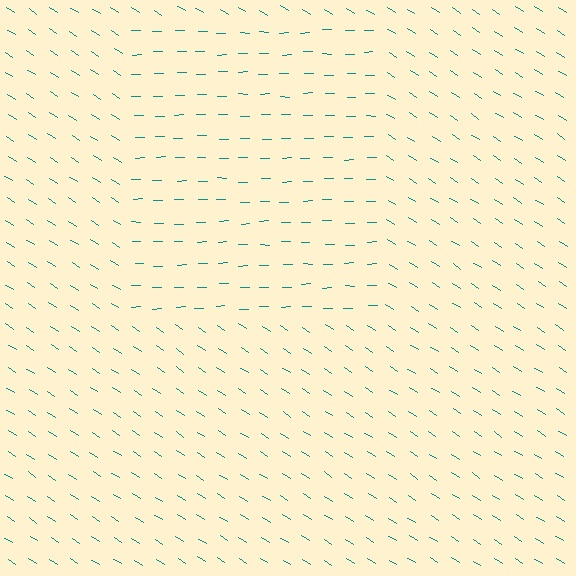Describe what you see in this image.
The image is filled with small teal line segments. A rectangle region in the image has lines oriented differently from the surrounding lines, creating a visible texture boundary.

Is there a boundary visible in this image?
Yes, there is a texture boundary formed by a change in line orientation.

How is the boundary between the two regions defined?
The boundary is defined purely by a change in line orientation (approximately 34 degrees difference). All lines are the same color and thickness.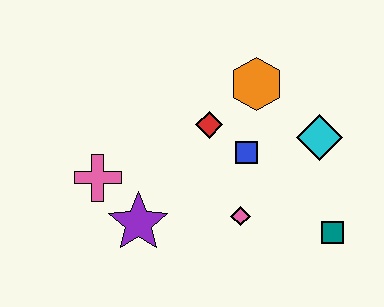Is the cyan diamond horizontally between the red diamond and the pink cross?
No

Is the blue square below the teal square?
No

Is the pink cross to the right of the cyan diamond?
No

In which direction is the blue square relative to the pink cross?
The blue square is to the right of the pink cross.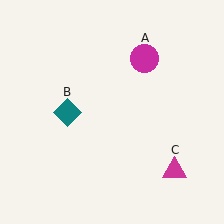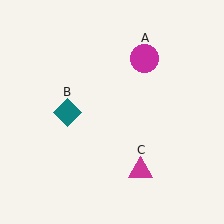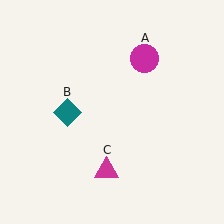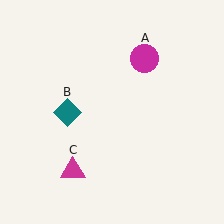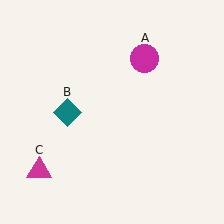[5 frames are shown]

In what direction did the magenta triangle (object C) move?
The magenta triangle (object C) moved left.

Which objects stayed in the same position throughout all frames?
Magenta circle (object A) and teal diamond (object B) remained stationary.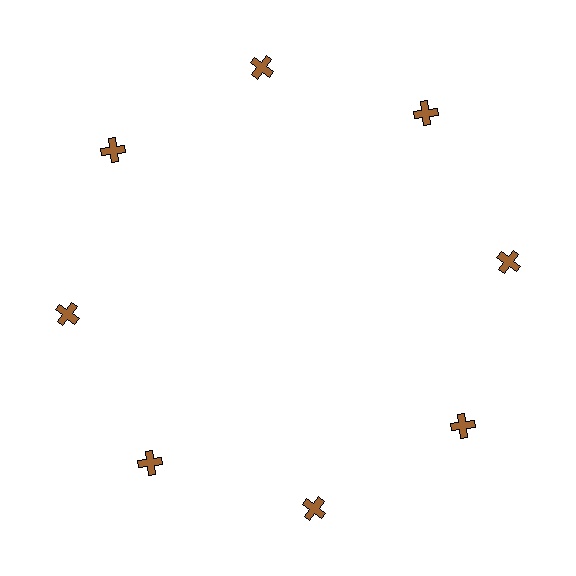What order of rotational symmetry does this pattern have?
This pattern has 8-fold rotational symmetry.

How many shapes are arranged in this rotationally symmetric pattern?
There are 8 shapes, arranged in 8 groups of 1.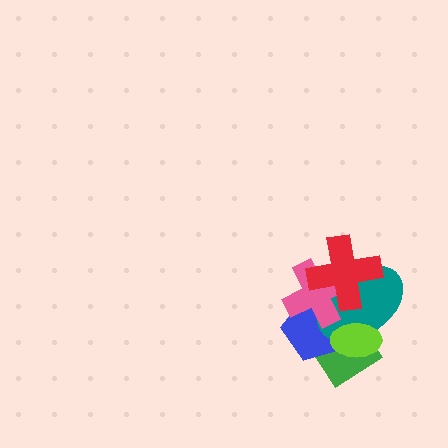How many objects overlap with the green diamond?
3 objects overlap with the green diamond.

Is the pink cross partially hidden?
Yes, it is partially covered by another shape.